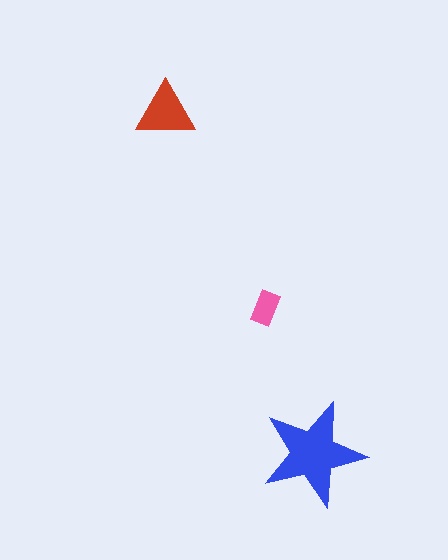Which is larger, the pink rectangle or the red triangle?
The red triangle.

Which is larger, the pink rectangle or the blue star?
The blue star.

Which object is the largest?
The blue star.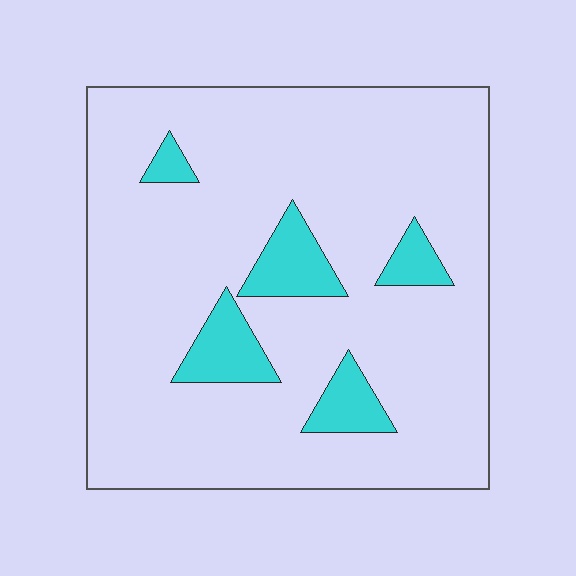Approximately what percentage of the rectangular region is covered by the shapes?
Approximately 10%.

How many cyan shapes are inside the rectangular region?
5.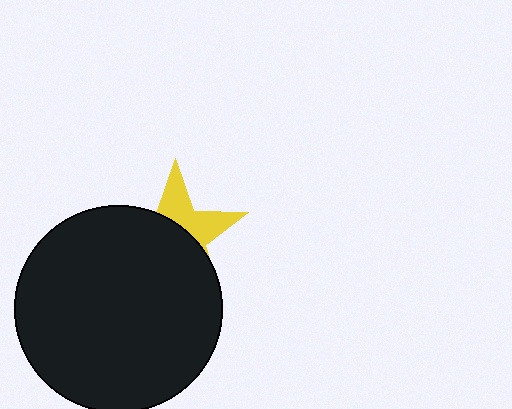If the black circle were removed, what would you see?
You would see the complete yellow star.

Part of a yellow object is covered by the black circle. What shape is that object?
It is a star.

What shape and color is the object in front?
The object in front is a black circle.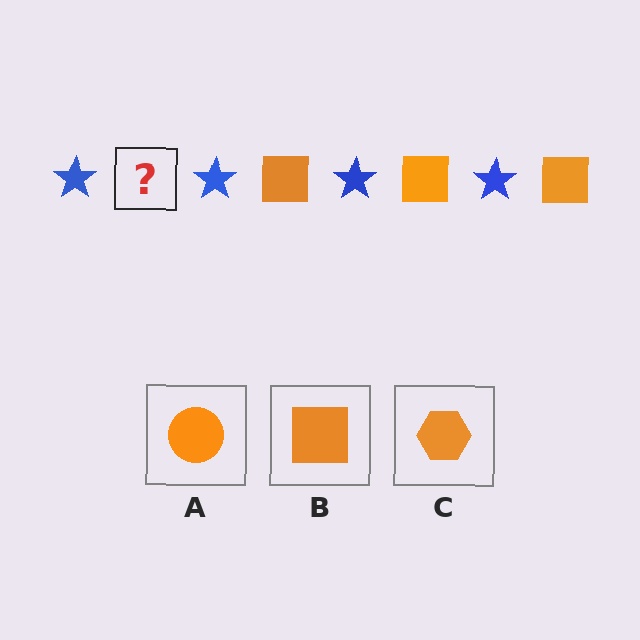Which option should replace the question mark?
Option B.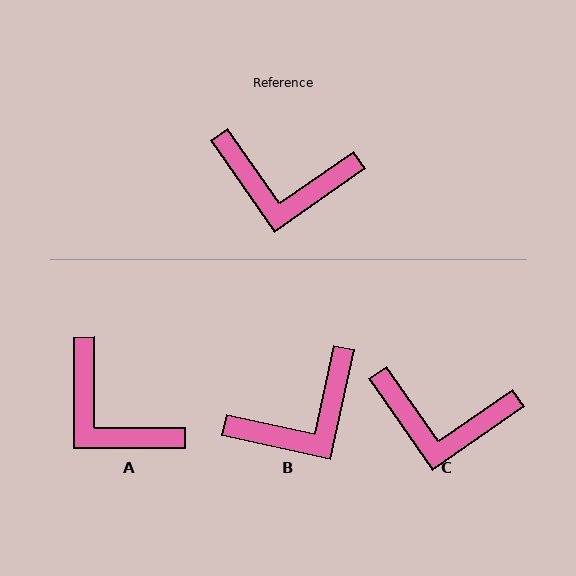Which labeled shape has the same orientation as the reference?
C.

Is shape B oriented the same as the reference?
No, it is off by about 43 degrees.